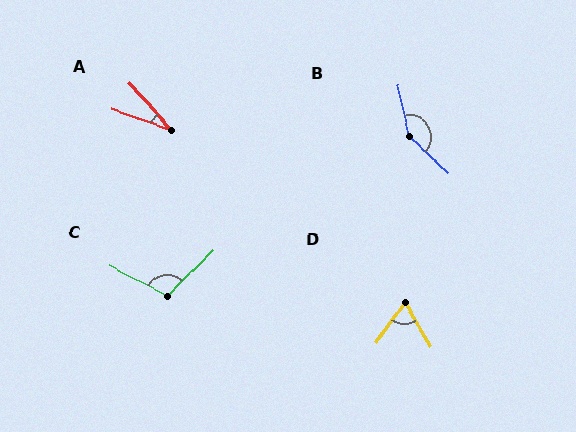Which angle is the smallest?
A, at approximately 29 degrees.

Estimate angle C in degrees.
Approximately 107 degrees.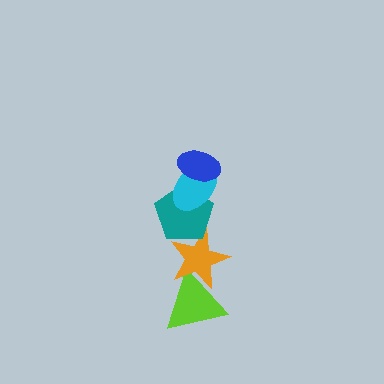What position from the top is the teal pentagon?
The teal pentagon is 3rd from the top.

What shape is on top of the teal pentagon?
The cyan ellipse is on top of the teal pentagon.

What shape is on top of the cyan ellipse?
The blue ellipse is on top of the cyan ellipse.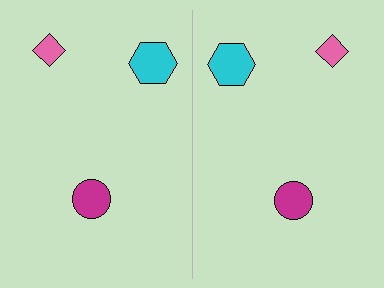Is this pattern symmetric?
Yes, this pattern has bilateral (reflection) symmetry.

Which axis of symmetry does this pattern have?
The pattern has a vertical axis of symmetry running through the center of the image.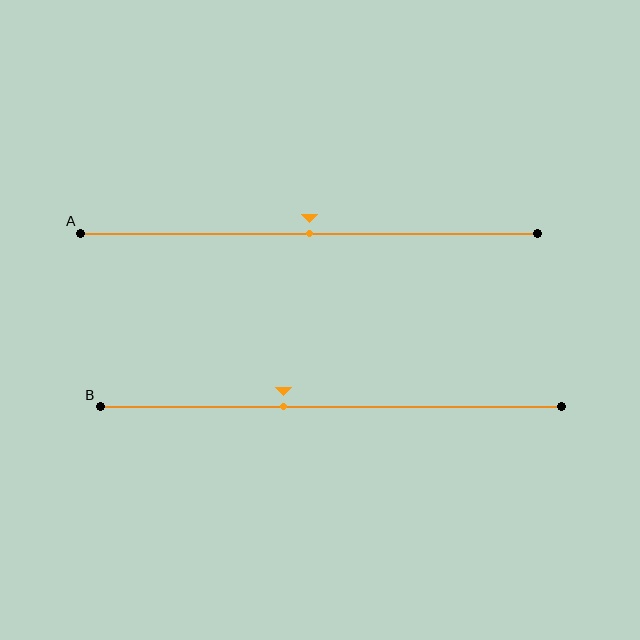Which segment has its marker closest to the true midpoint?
Segment A has its marker closest to the true midpoint.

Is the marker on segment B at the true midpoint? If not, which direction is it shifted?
No, the marker on segment B is shifted to the left by about 10% of the segment length.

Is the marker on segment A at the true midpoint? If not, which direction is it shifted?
Yes, the marker on segment A is at the true midpoint.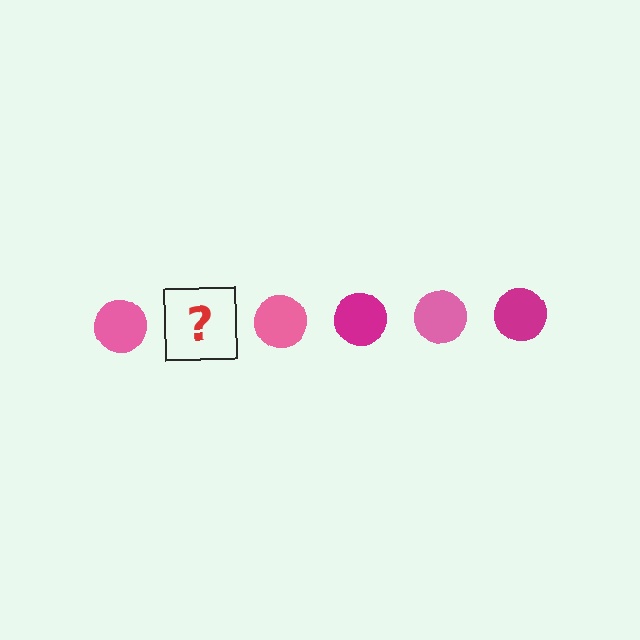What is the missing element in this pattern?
The missing element is a magenta circle.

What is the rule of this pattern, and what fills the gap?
The rule is that the pattern cycles through pink, magenta circles. The gap should be filled with a magenta circle.